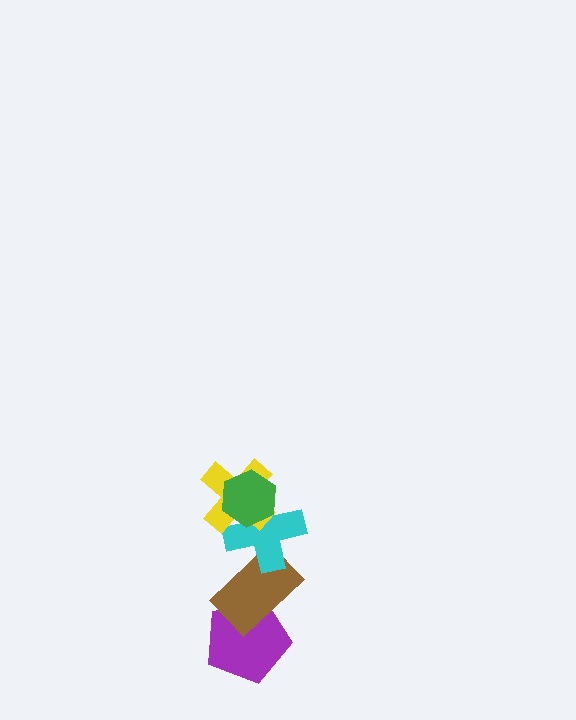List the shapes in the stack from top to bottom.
From top to bottom: the green hexagon, the yellow cross, the cyan cross, the brown rectangle, the purple pentagon.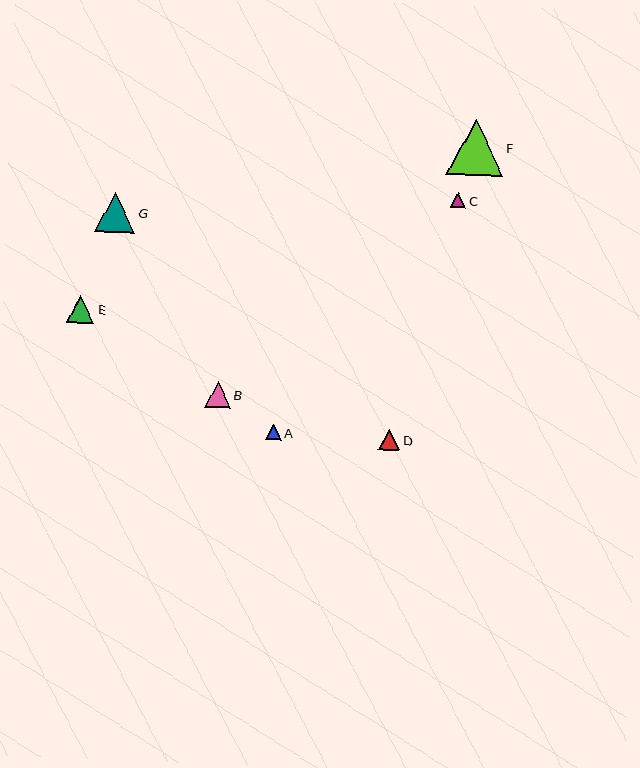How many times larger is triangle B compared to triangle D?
Triangle B is approximately 1.2 times the size of triangle D.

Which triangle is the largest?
Triangle F is the largest with a size of approximately 56 pixels.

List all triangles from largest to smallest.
From largest to smallest: F, G, E, B, D, C, A.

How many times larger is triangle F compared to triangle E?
Triangle F is approximately 2.0 times the size of triangle E.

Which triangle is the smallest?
Triangle A is the smallest with a size of approximately 15 pixels.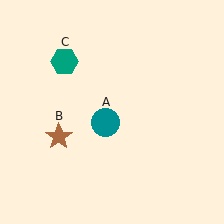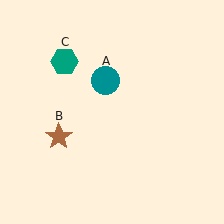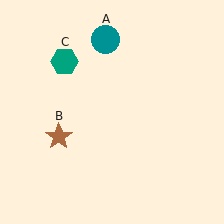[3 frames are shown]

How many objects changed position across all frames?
1 object changed position: teal circle (object A).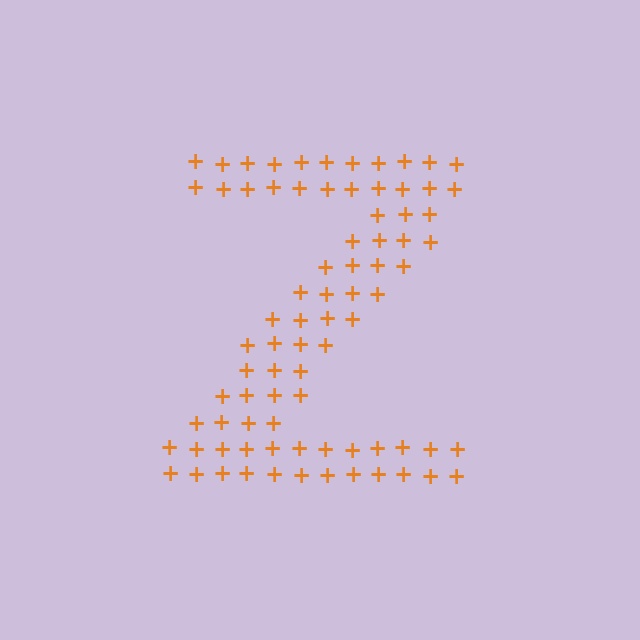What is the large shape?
The large shape is the letter Z.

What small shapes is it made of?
It is made of small plus signs.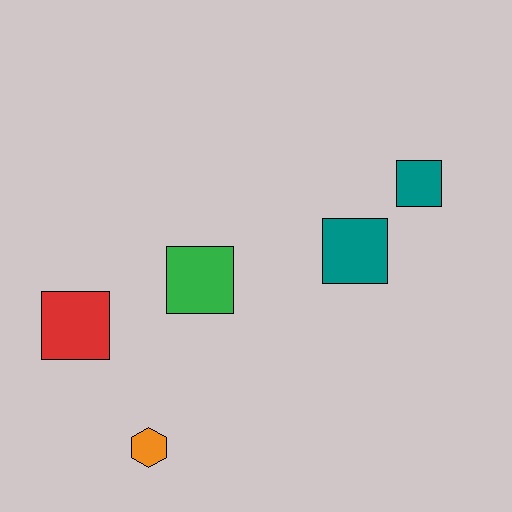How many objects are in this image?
There are 5 objects.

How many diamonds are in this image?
There are no diamonds.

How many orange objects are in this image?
There is 1 orange object.